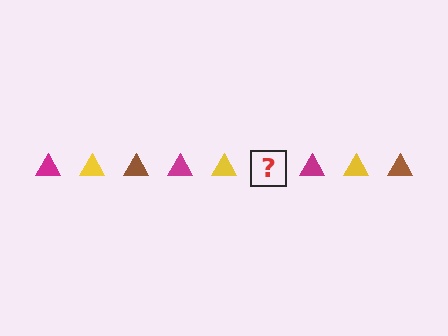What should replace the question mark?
The question mark should be replaced with a brown triangle.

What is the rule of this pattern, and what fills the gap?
The rule is that the pattern cycles through magenta, yellow, brown triangles. The gap should be filled with a brown triangle.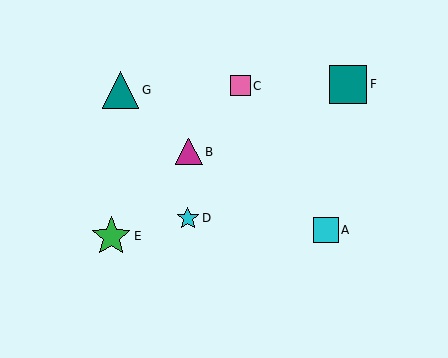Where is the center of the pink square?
The center of the pink square is at (240, 86).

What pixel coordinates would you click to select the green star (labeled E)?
Click at (111, 236) to select the green star E.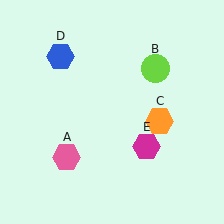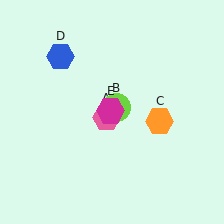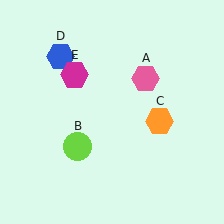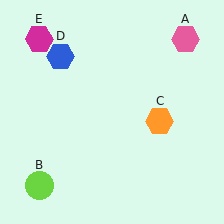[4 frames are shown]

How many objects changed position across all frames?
3 objects changed position: pink hexagon (object A), lime circle (object B), magenta hexagon (object E).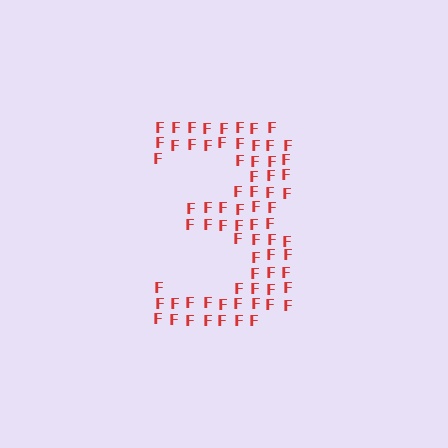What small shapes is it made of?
It is made of small letter F's.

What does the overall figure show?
The overall figure shows the digit 3.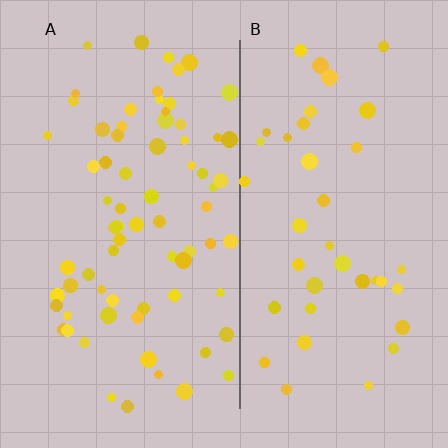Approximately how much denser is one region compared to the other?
Approximately 1.8× — region A over region B.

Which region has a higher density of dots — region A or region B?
A (the left).